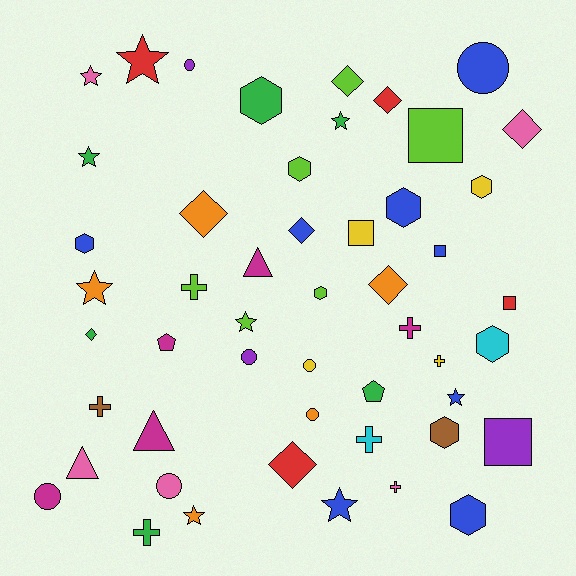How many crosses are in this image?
There are 7 crosses.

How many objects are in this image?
There are 50 objects.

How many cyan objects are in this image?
There are 2 cyan objects.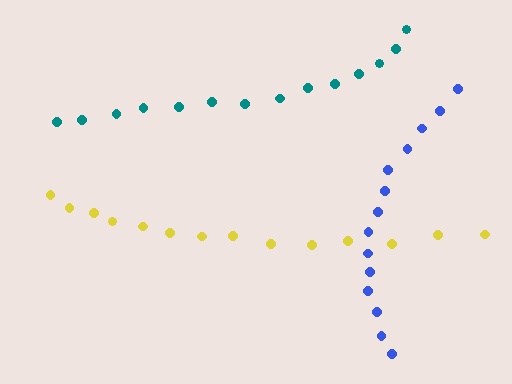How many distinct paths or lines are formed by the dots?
There are 3 distinct paths.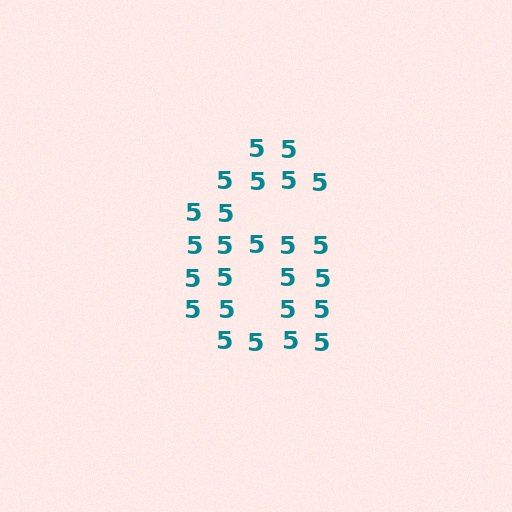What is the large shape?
The large shape is the digit 6.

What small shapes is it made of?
It is made of small digit 5's.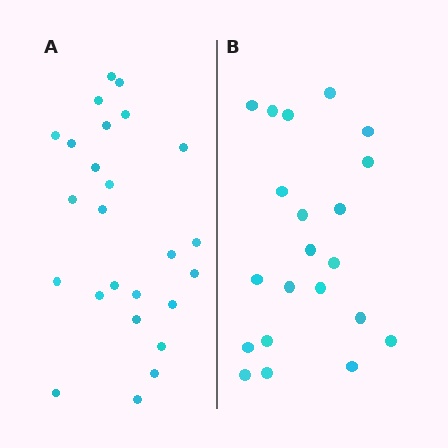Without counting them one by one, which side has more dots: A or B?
Region A (the left region) has more dots.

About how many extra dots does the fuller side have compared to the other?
Region A has about 4 more dots than region B.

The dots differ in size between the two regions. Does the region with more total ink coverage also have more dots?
No. Region B has more total ink coverage because its dots are larger, but region A actually contains more individual dots. Total area can be misleading — the number of items is what matters here.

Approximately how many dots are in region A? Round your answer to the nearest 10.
About 20 dots. (The exact count is 25, which rounds to 20.)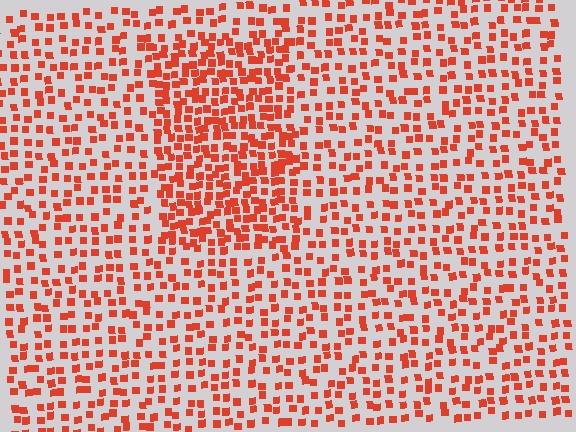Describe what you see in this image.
The image contains small red elements arranged at two different densities. A rectangle-shaped region is visible where the elements are more densely packed than the surrounding area.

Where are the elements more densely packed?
The elements are more densely packed inside the rectangle boundary.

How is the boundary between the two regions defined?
The boundary is defined by a change in element density (approximately 1.8x ratio). All elements are the same color, size, and shape.